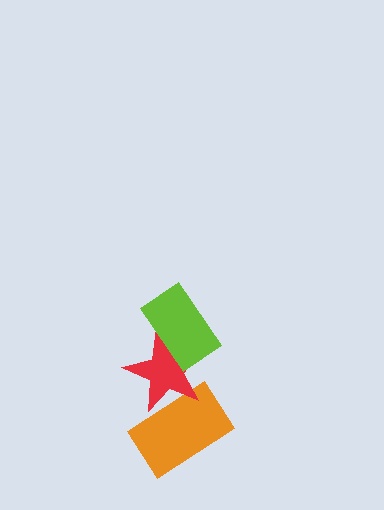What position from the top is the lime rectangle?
The lime rectangle is 1st from the top.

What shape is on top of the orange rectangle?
The red star is on top of the orange rectangle.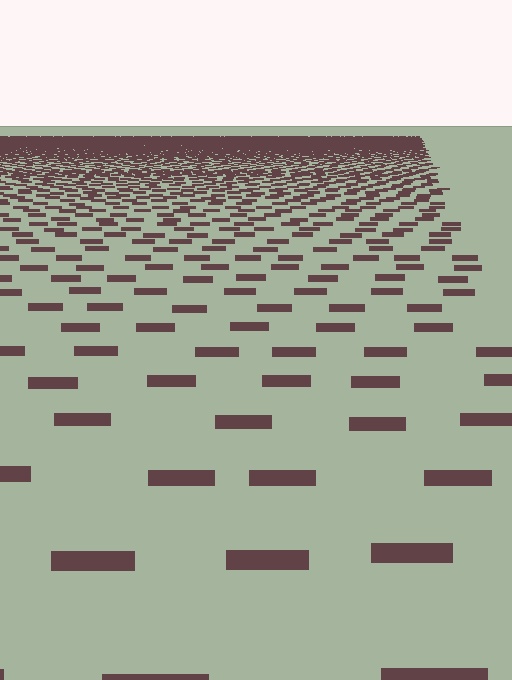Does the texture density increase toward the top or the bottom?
Density increases toward the top.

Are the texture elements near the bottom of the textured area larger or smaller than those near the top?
Larger. Near the bottom, elements are closer to the viewer and appear at a bigger on-screen size.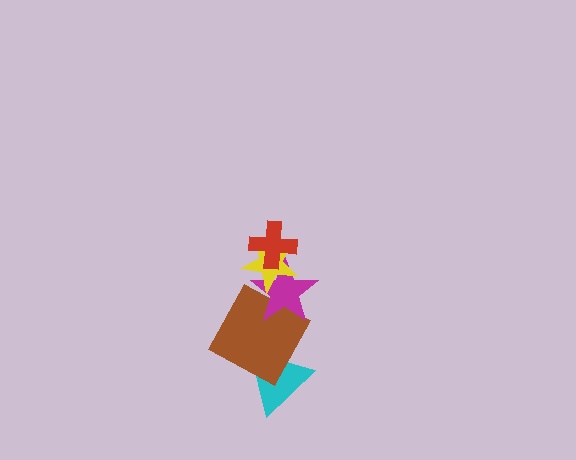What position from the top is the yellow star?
The yellow star is 2nd from the top.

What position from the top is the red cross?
The red cross is 1st from the top.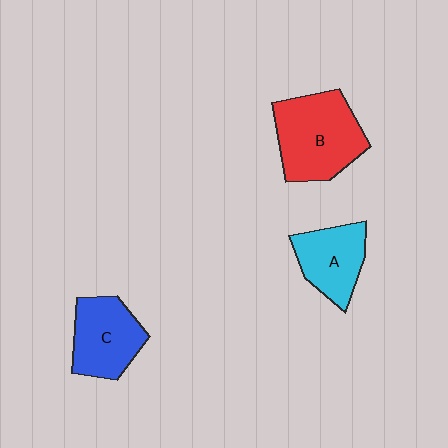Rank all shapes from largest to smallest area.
From largest to smallest: B (red), C (blue), A (cyan).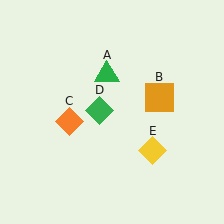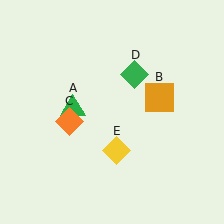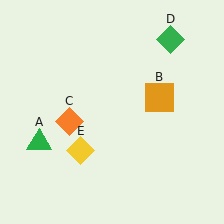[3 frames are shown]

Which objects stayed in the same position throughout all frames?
Orange square (object B) and orange diamond (object C) remained stationary.